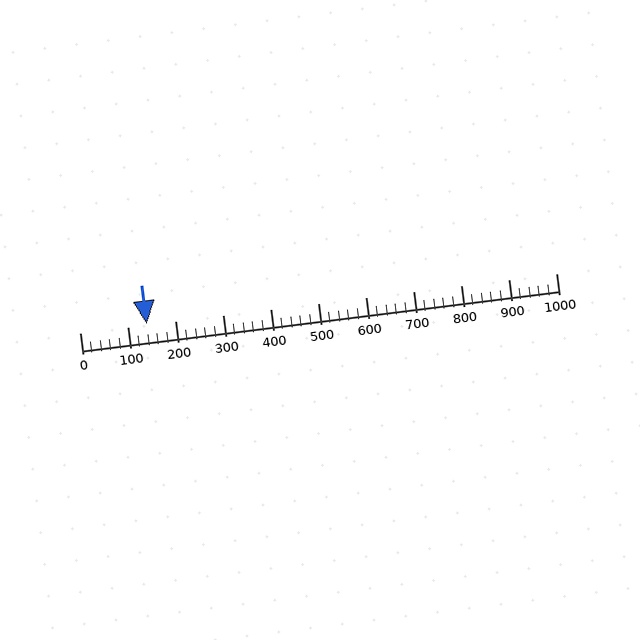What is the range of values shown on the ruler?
The ruler shows values from 0 to 1000.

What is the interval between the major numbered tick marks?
The major tick marks are spaced 100 units apart.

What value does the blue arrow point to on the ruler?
The blue arrow points to approximately 140.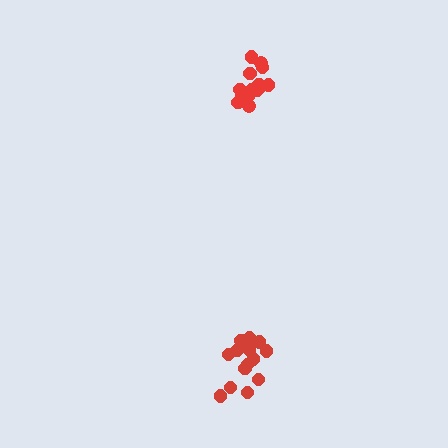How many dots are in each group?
Group 1: 14 dots, Group 2: 14 dots (28 total).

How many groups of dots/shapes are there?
There are 2 groups.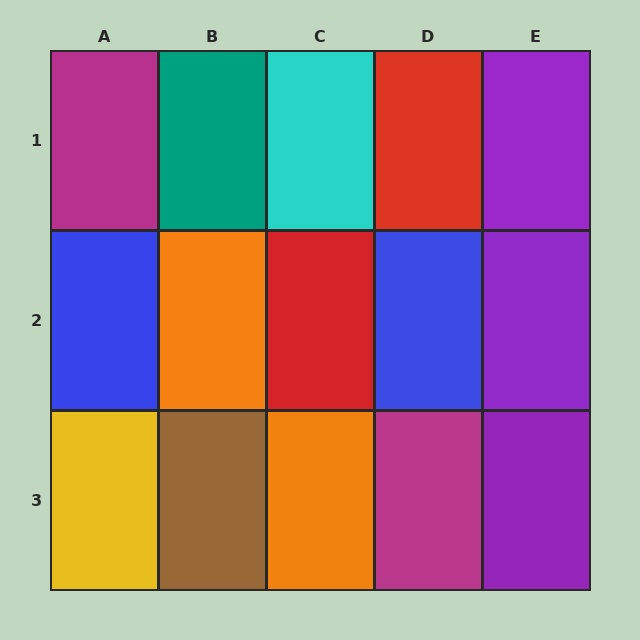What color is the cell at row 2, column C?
Red.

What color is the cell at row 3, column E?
Purple.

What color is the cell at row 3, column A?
Yellow.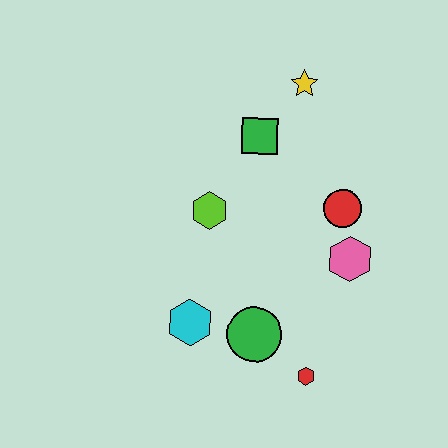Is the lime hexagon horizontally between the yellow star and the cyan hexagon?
Yes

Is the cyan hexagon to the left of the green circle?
Yes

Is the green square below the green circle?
No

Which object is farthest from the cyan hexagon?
The yellow star is farthest from the cyan hexagon.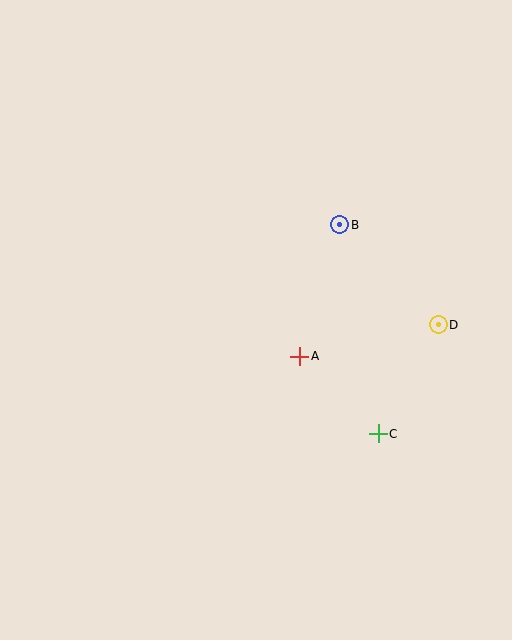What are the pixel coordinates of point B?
Point B is at (339, 225).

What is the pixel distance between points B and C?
The distance between B and C is 213 pixels.